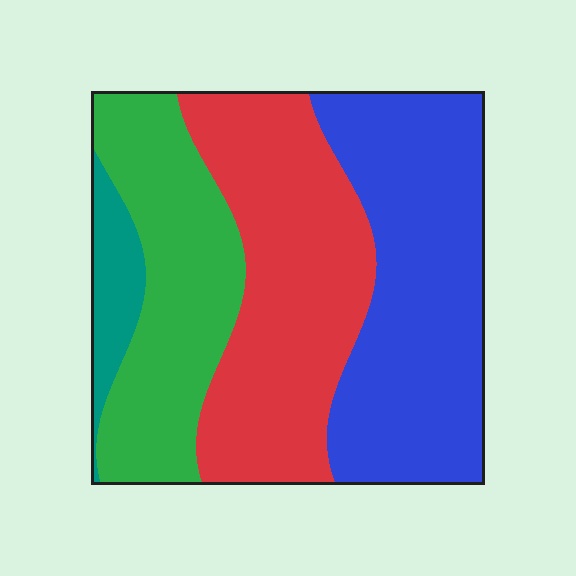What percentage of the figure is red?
Red takes up about one third (1/3) of the figure.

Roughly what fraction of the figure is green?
Green covers about 25% of the figure.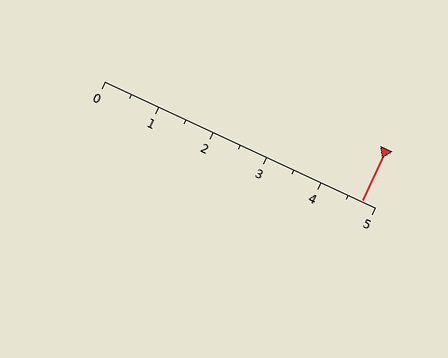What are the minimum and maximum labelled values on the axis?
The axis runs from 0 to 5.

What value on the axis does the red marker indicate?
The marker indicates approximately 4.8.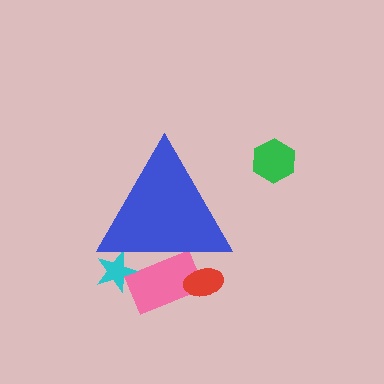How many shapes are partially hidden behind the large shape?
3 shapes are partially hidden.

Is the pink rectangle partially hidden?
Yes, the pink rectangle is partially hidden behind the blue triangle.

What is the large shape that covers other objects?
A blue triangle.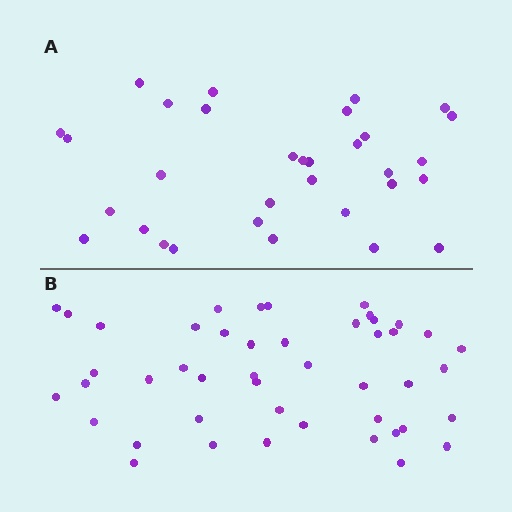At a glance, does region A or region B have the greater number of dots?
Region B (the bottom region) has more dots.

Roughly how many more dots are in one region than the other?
Region B has approximately 15 more dots than region A.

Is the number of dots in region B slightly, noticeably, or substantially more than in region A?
Region B has noticeably more, but not dramatically so. The ratio is roughly 1.4 to 1.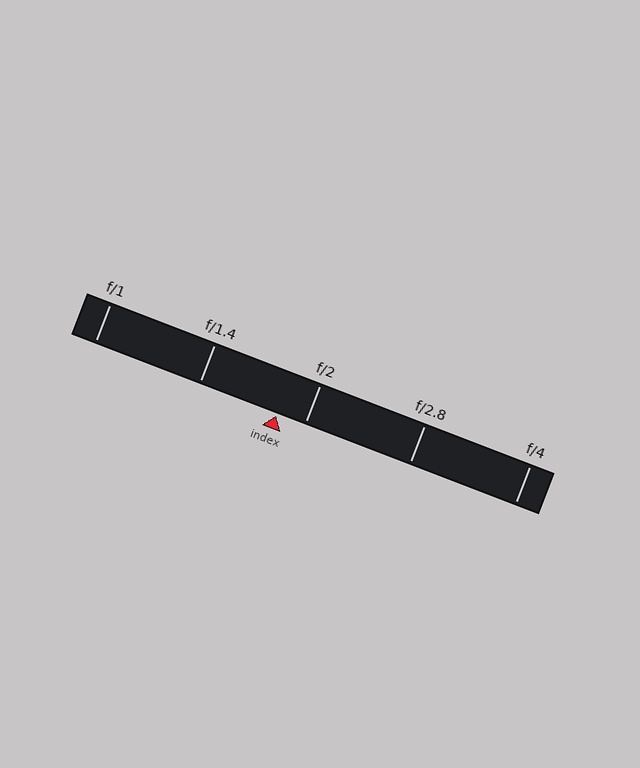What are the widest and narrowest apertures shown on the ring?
The widest aperture shown is f/1 and the narrowest is f/4.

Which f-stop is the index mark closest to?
The index mark is closest to f/2.